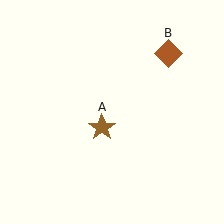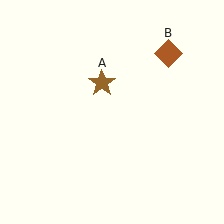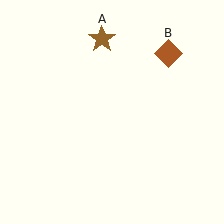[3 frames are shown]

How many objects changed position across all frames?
1 object changed position: brown star (object A).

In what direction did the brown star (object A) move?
The brown star (object A) moved up.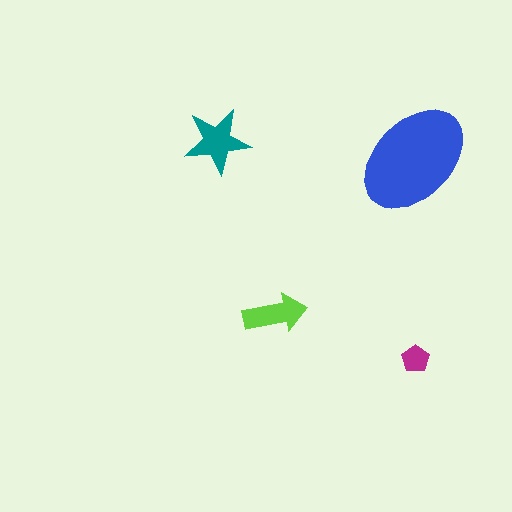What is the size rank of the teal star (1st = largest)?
2nd.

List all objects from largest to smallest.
The blue ellipse, the teal star, the lime arrow, the magenta pentagon.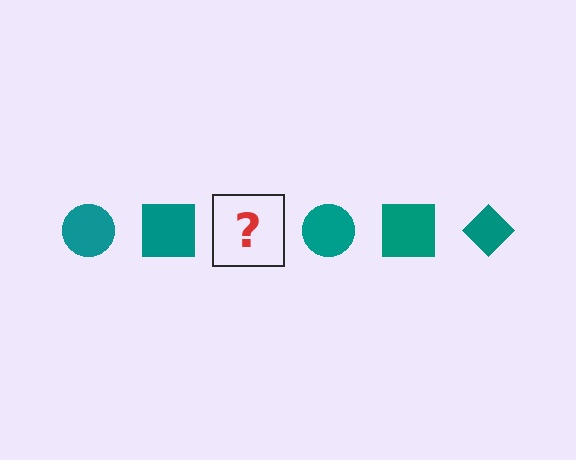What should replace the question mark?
The question mark should be replaced with a teal diamond.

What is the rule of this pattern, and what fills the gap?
The rule is that the pattern cycles through circle, square, diamond shapes in teal. The gap should be filled with a teal diamond.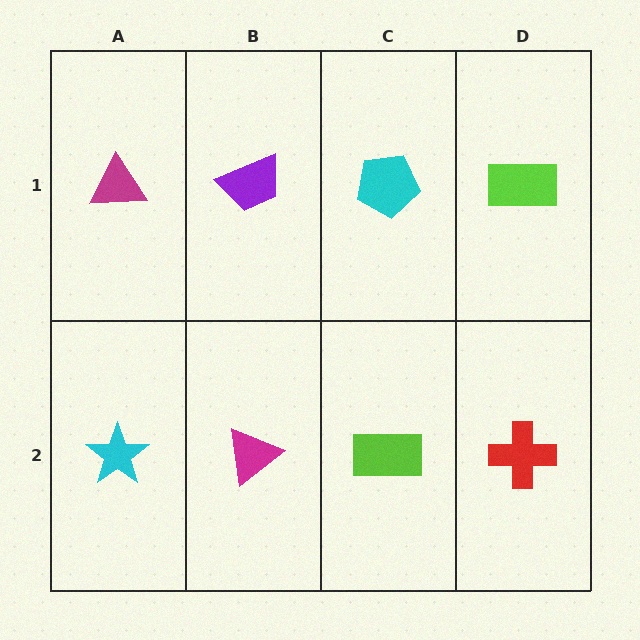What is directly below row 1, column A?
A cyan star.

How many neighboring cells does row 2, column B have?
3.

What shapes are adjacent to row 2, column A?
A magenta triangle (row 1, column A), a magenta triangle (row 2, column B).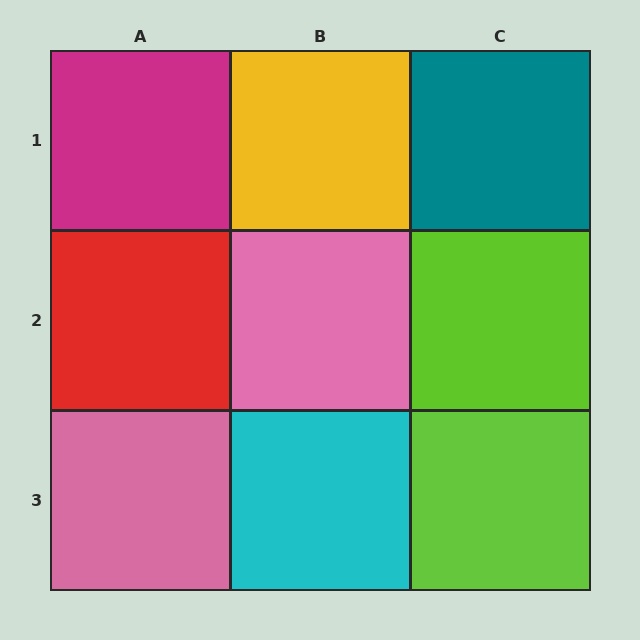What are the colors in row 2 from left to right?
Red, pink, lime.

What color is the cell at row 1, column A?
Magenta.